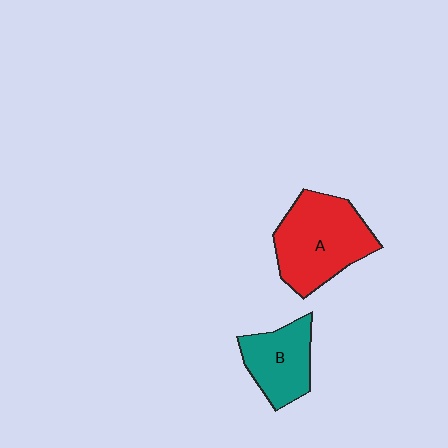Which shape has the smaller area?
Shape B (teal).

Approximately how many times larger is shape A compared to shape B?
Approximately 1.6 times.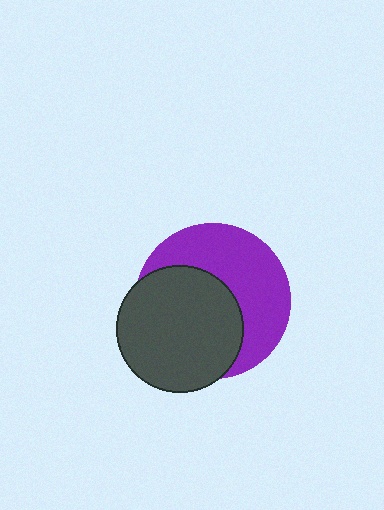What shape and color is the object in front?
The object in front is a dark gray circle.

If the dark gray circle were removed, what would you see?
You would see the complete purple circle.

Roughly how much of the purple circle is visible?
About half of it is visible (roughly 50%).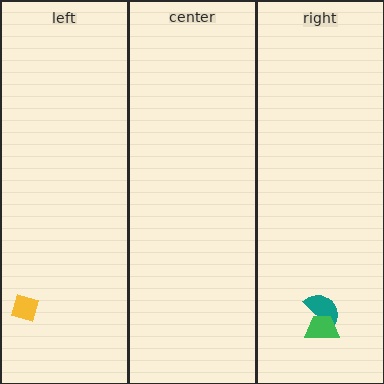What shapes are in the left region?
The yellow diamond.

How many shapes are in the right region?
2.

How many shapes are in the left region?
1.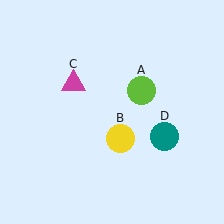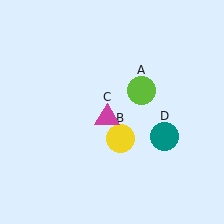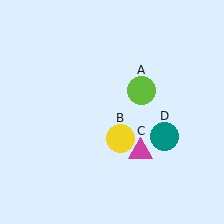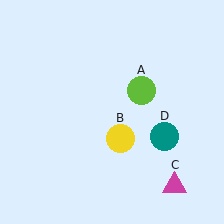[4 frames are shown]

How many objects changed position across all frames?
1 object changed position: magenta triangle (object C).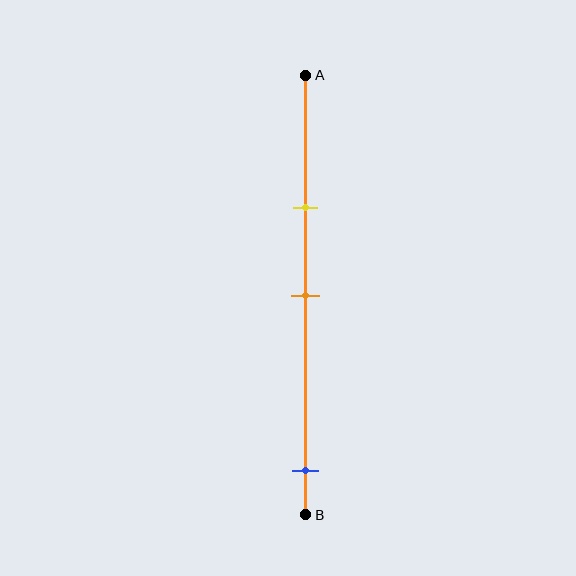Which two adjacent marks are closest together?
The yellow and orange marks are the closest adjacent pair.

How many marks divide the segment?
There are 3 marks dividing the segment.